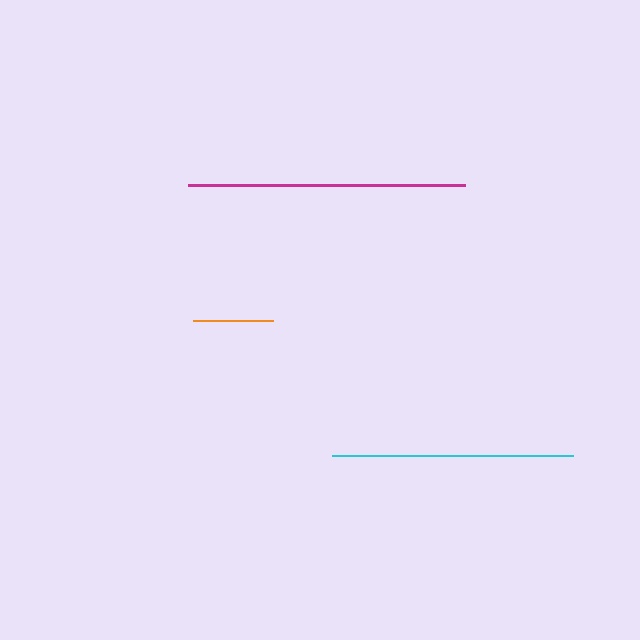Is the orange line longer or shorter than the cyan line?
The cyan line is longer than the orange line.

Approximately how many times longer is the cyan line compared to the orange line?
The cyan line is approximately 3.0 times the length of the orange line.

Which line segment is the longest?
The magenta line is the longest at approximately 277 pixels.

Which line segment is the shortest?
The orange line is the shortest at approximately 79 pixels.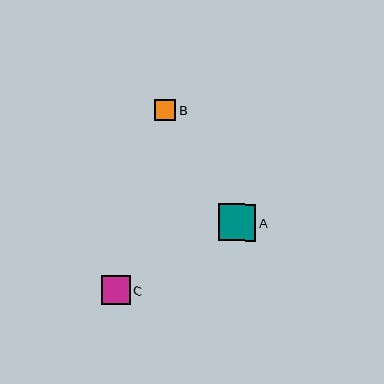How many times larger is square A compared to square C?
Square A is approximately 1.3 times the size of square C.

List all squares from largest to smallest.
From largest to smallest: A, C, B.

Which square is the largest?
Square A is the largest with a size of approximately 37 pixels.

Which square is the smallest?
Square B is the smallest with a size of approximately 21 pixels.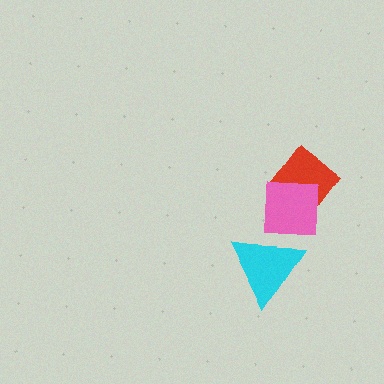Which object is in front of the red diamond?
The pink square is in front of the red diamond.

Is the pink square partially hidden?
Yes, it is partially covered by another shape.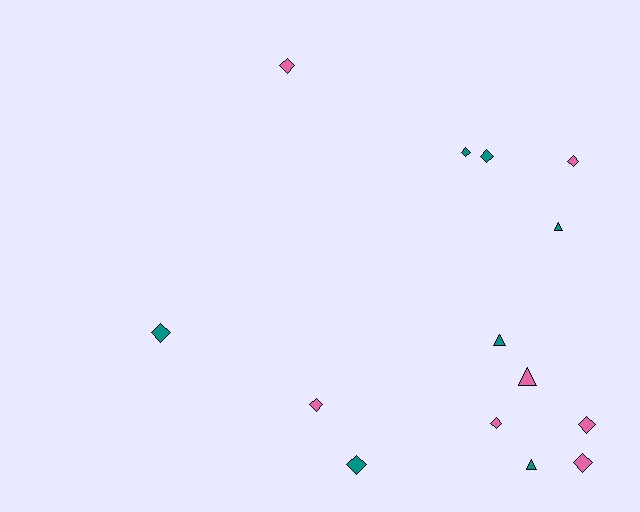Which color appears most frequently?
Teal, with 7 objects.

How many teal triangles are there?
There are 3 teal triangles.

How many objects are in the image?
There are 14 objects.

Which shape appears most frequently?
Diamond, with 10 objects.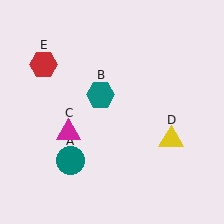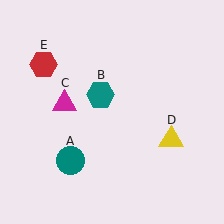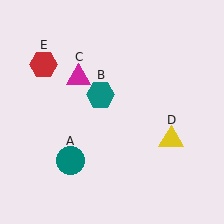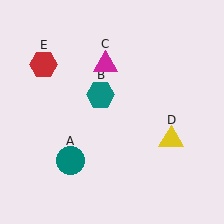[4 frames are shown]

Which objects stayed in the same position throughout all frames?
Teal circle (object A) and teal hexagon (object B) and yellow triangle (object D) and red hexagon (object E) remained stationary.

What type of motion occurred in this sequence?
The magenta triangle (object C) rotated clockwise around the center of the scene.